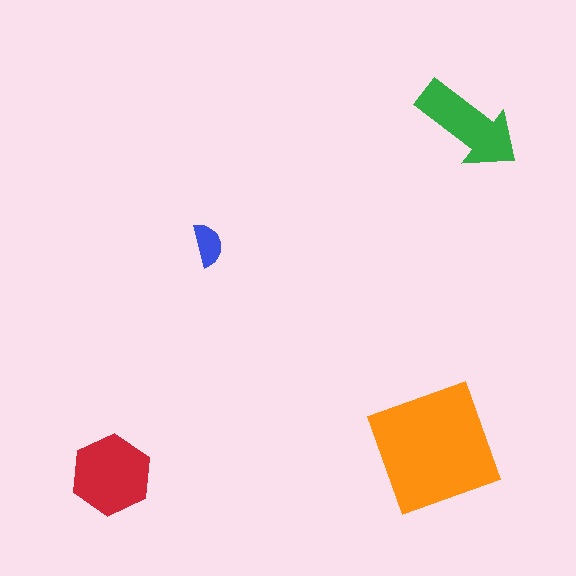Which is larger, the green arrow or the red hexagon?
The red hexagon.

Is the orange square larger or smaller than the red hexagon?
Larger.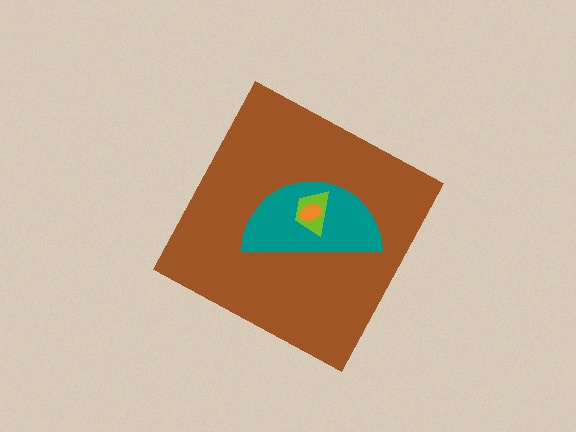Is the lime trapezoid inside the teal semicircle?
Yes.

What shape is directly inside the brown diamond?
The teal semicircle.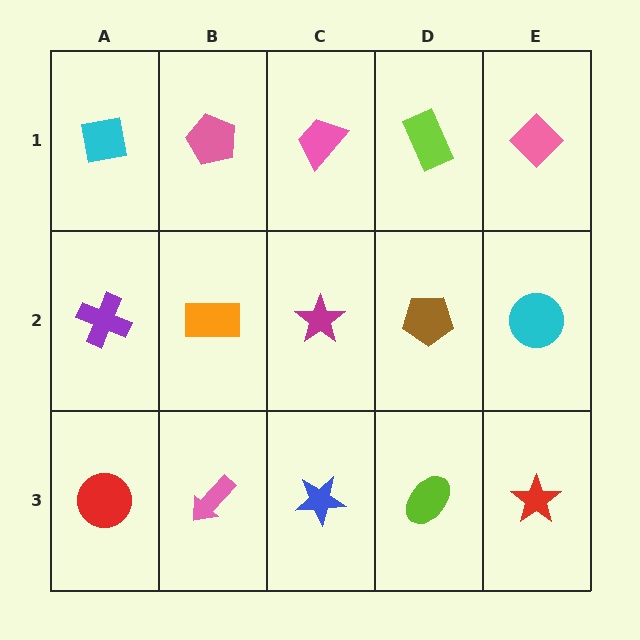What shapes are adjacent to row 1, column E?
A cyan circle (row 2, column E), a lime rectangle (row 1, column D).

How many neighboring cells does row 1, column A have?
2.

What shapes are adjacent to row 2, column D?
A lime rectangle (row 1, column D), a lime ellipse (row 3, column D), a magenta star (row 2, column C), a cyan circle (row 2, column E).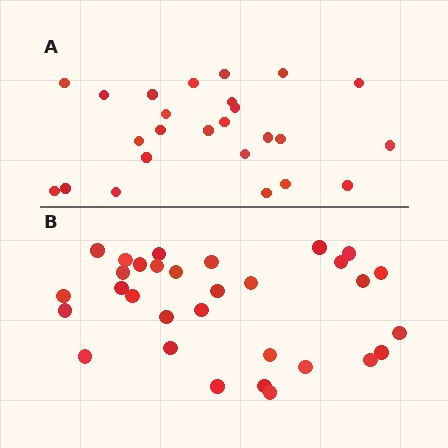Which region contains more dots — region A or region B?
Region B (the bottom region) has more dots.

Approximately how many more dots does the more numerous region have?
Region B has about 6 more dots than region A.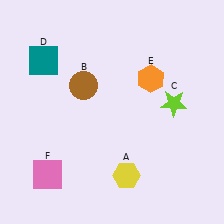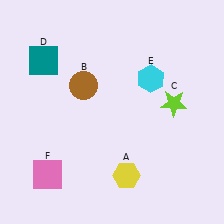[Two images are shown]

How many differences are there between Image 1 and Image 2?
There is 1 difference between the two images.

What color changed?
The hexagon (E) changed from orange in Image 1 to cyan in Image 2.